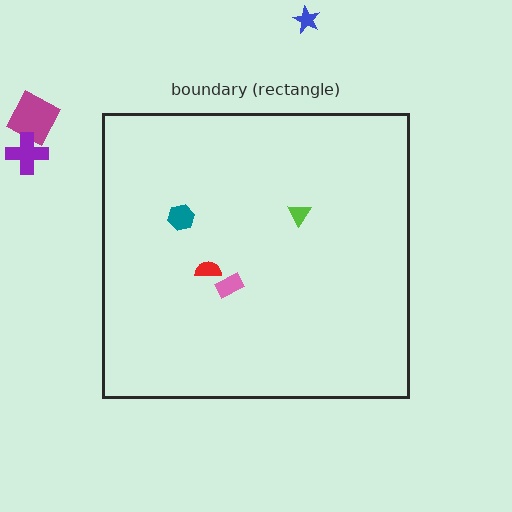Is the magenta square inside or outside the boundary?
Outside.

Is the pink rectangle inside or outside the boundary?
Inside.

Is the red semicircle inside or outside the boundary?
Inside.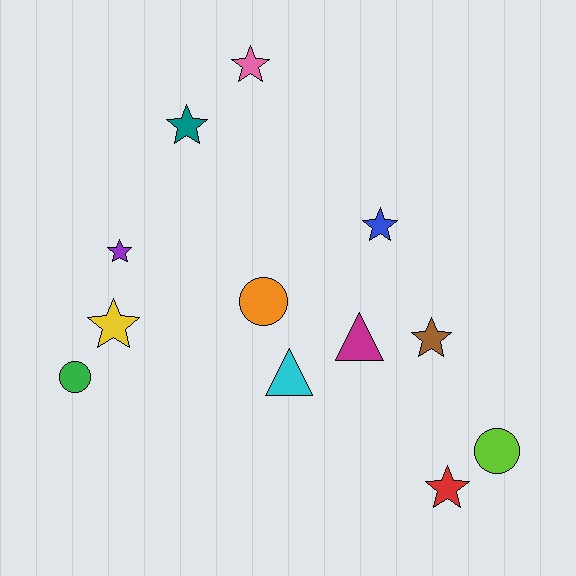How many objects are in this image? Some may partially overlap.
There are 12 objects.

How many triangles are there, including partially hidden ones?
There are 2 triangles.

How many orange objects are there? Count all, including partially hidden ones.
There is 1 orange object.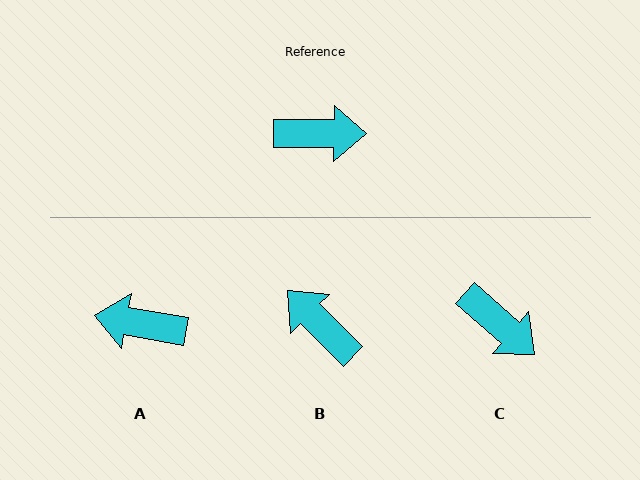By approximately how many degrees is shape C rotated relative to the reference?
Approximately 41 degrees clockwise.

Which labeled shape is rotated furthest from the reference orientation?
A, about 171 degrees away.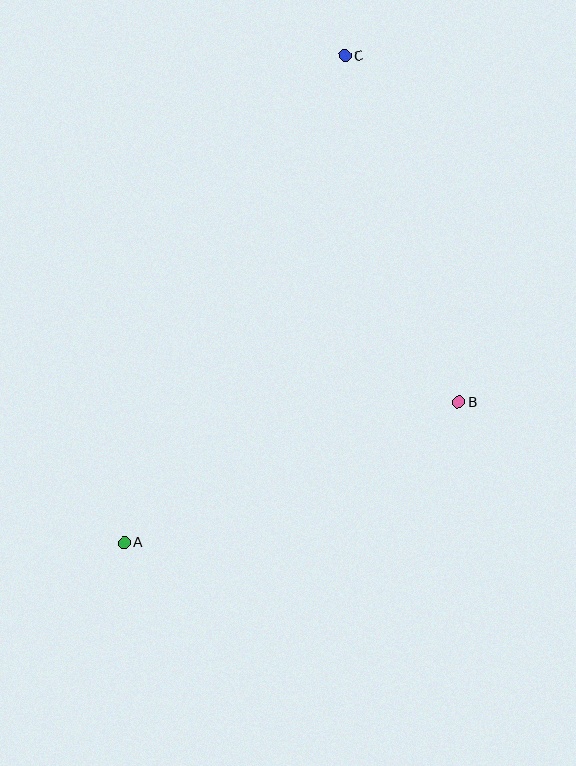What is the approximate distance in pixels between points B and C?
The distance between B and C is approximately 364 pixels.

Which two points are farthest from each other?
Points A and C are farthest from each other.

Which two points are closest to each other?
Points A and B are closest to each other.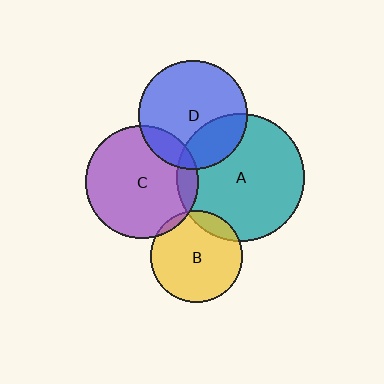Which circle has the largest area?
Circle A (teal).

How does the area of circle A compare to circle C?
Approximately 1.3 times.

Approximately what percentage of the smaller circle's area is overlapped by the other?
Approximately 10%.